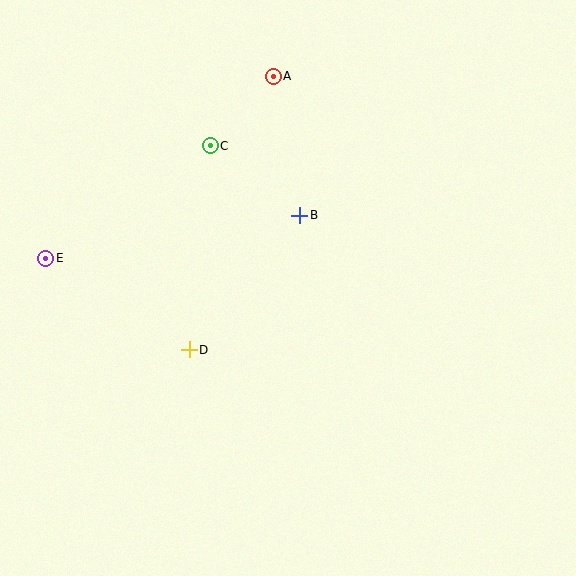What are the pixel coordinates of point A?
Point A is at (273, 76).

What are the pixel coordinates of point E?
Point E is at (46, 258).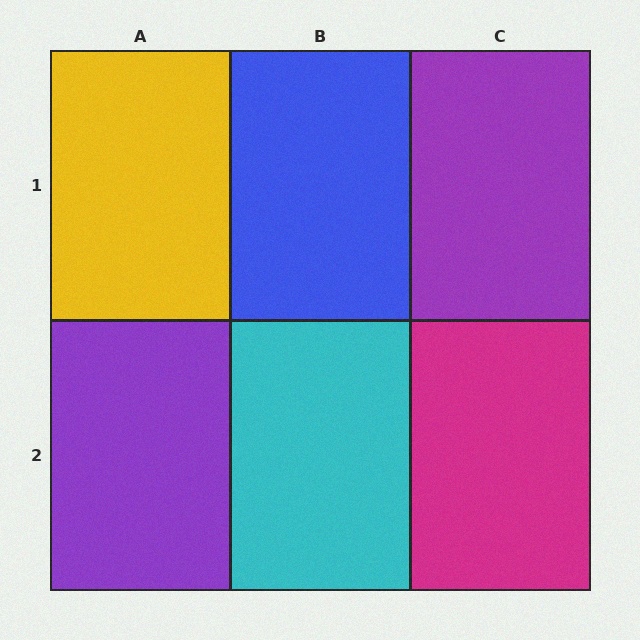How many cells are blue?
1 cell is blue.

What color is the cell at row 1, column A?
Yellow.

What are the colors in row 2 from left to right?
Purple, cyan, magenta.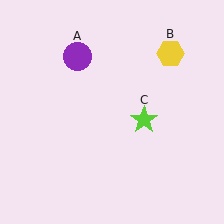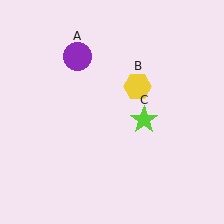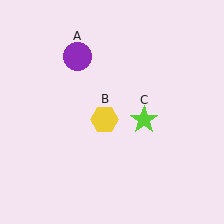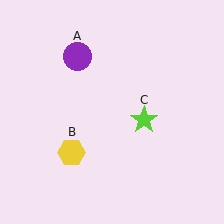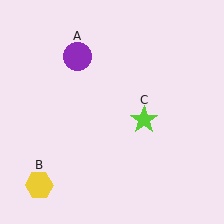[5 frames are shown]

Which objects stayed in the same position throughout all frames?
Purple circle (object A) and lime star (object C) remained stationary.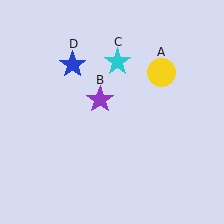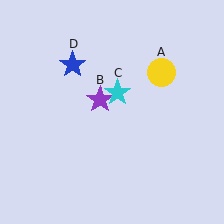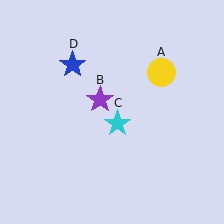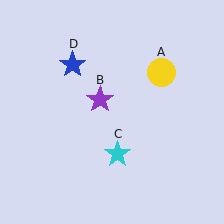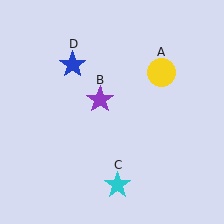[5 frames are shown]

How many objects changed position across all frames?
1 object changed position: cyan star (object C).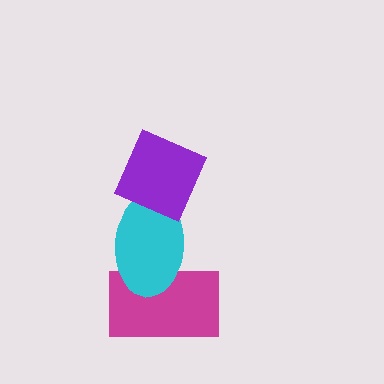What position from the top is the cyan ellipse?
The cyan ellipse is 2nd from the top.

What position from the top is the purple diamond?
The purple diamond is 1st from the top.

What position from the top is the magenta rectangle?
The magenta rectangle is 3rd from the top.